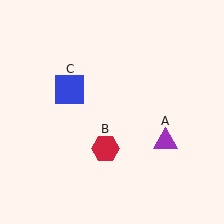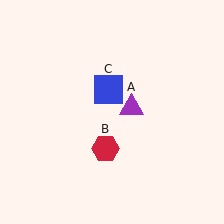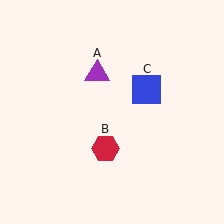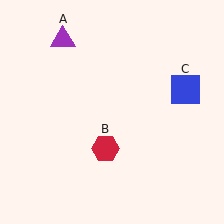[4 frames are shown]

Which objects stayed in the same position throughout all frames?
Red hexagon (object B) remained stationary.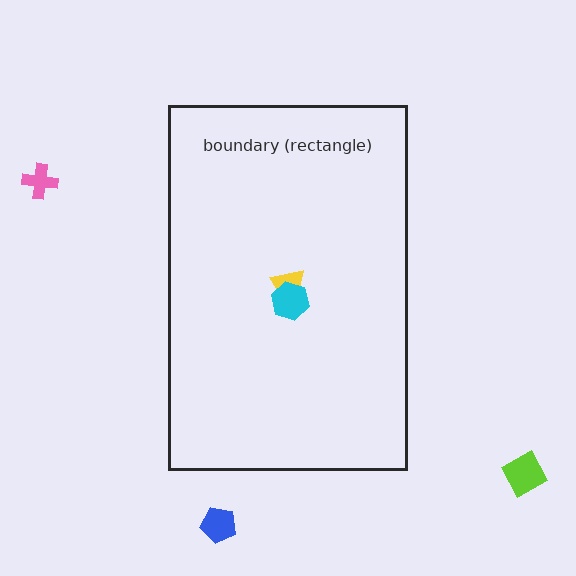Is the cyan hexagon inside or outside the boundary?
Inside.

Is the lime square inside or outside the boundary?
Outside.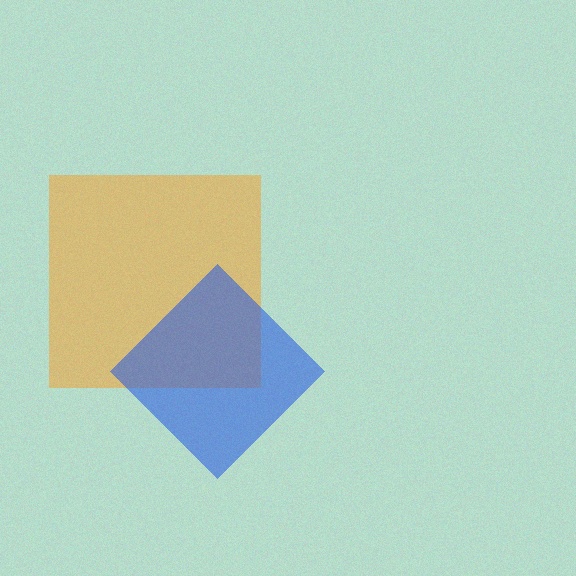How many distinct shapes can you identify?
There are 2 distinct shapes: an orange square, a blue diamond.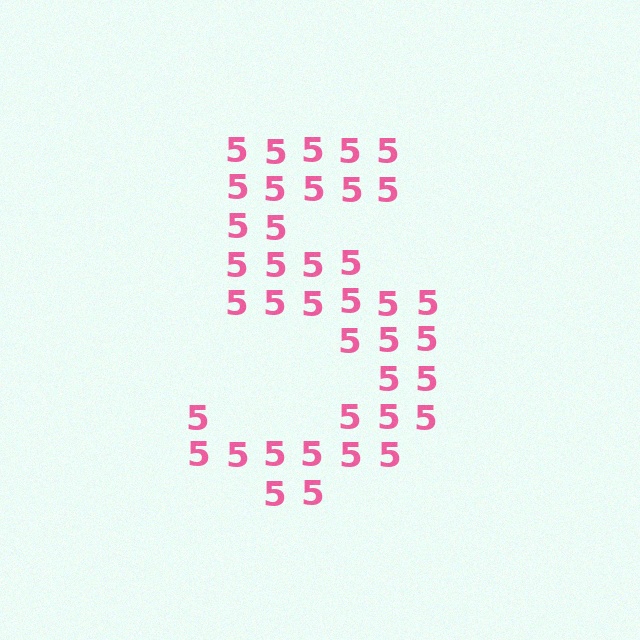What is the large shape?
The large shape is the digit 5.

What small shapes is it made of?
It is made of small digit 5's.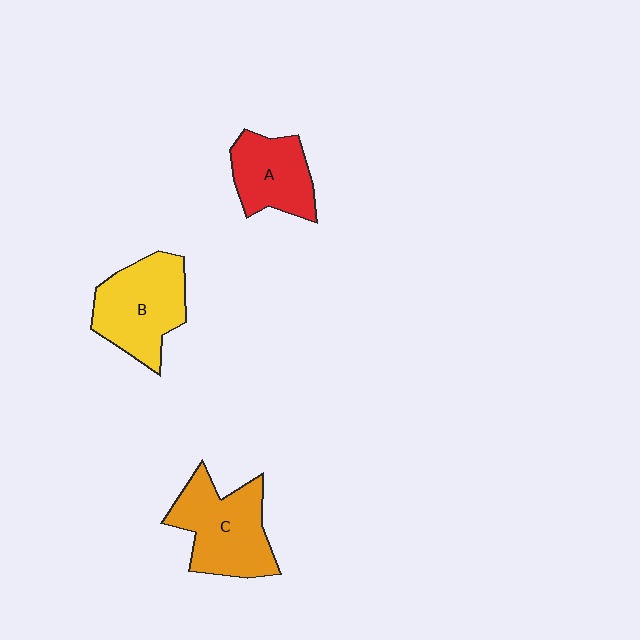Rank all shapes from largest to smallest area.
From largest to smallest: C (orange), B (yellow), A (red).